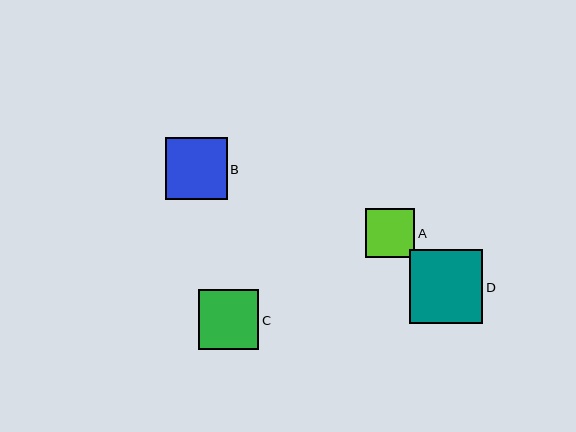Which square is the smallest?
Square A is the smallest with a size of approximately 50 pixels.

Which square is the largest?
Square D is the largest with a size of approximately 73 pixels.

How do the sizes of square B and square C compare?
Square B and square C are approximately the same size.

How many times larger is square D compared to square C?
Square D is approximately 1.2 times the size of square C.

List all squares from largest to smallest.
From largest to smallest: D, B, C, A.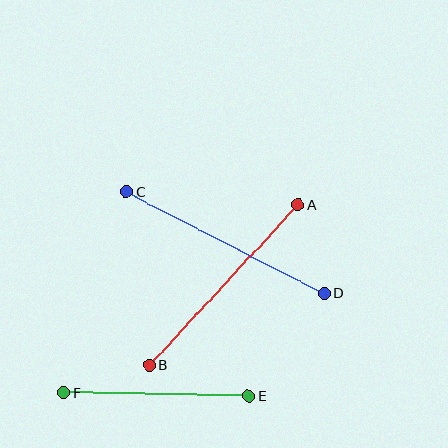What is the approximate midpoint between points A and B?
The midpoint is at approximately (224, 285) pixels.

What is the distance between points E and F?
The distance is approximately 185 pixels.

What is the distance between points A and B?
The distance is approximately 218 pixels.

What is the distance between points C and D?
The distance is approximately 222 pixels.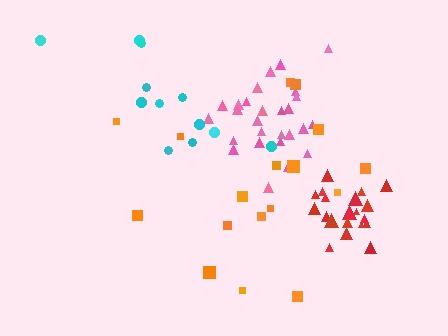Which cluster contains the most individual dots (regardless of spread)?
Pink (27).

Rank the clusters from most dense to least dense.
red, pink, cyan, orange.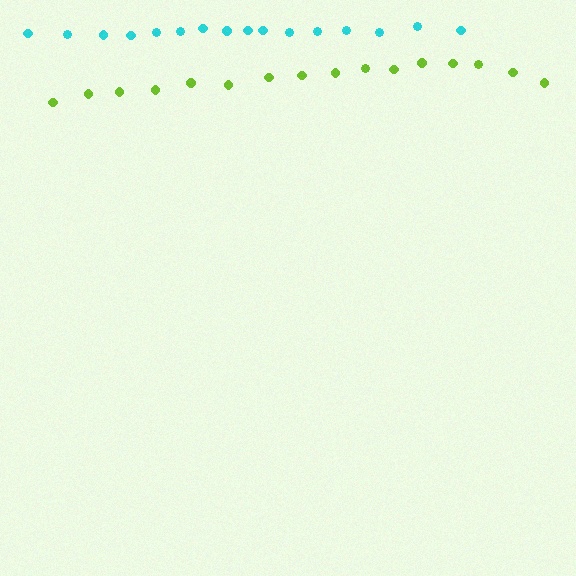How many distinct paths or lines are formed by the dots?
There are 2 distinct paths.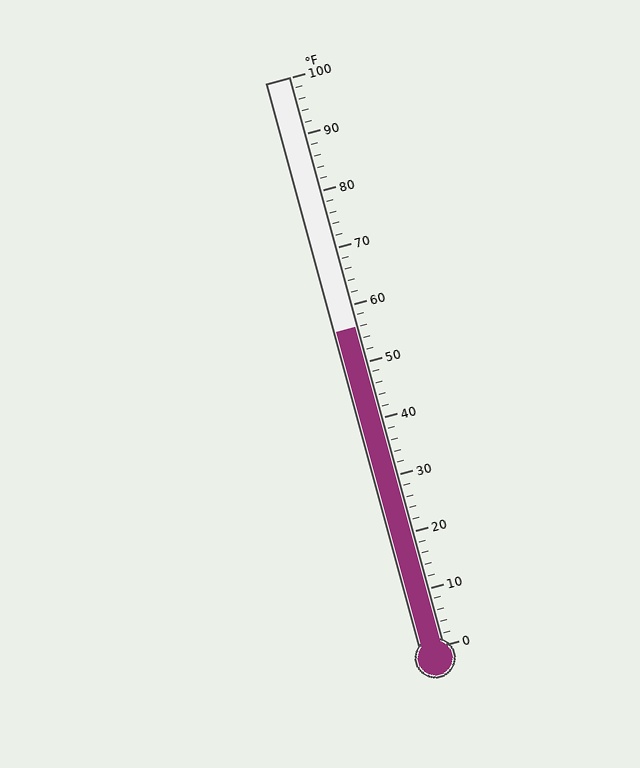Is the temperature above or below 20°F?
The temperature is above 20°F.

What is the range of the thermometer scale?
The thermometer scale ranges from 0°F to 100°F.